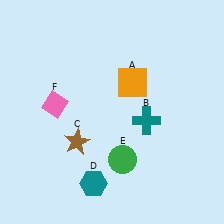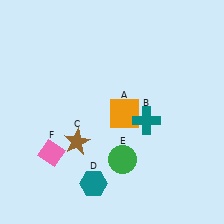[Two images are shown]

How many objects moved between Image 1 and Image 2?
2 objects moved between the two images.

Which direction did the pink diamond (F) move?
The pink diamond (F) moved down.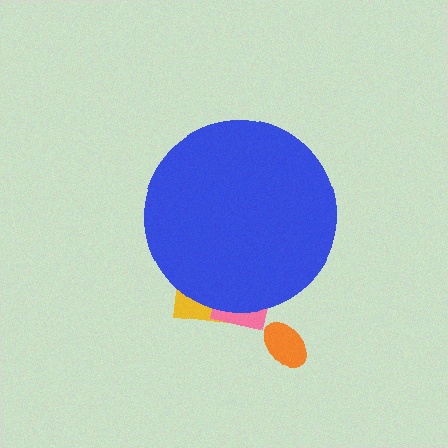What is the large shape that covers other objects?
A blue circle.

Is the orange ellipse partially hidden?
No, the orange ellipse is fully visible.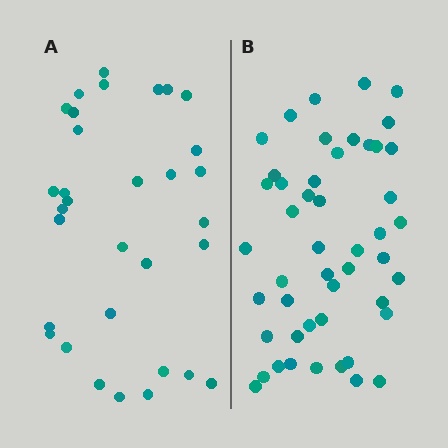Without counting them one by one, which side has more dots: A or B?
Region B (the right region) has more dots.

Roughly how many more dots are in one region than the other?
Region B has approximately 15 more dots than region A.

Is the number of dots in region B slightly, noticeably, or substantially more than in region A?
Region B has substantially more. The ratio is roughly 1.5 to 1.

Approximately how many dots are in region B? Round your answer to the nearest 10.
About 50 dots. (The exact count is 48, which rounds to 50.)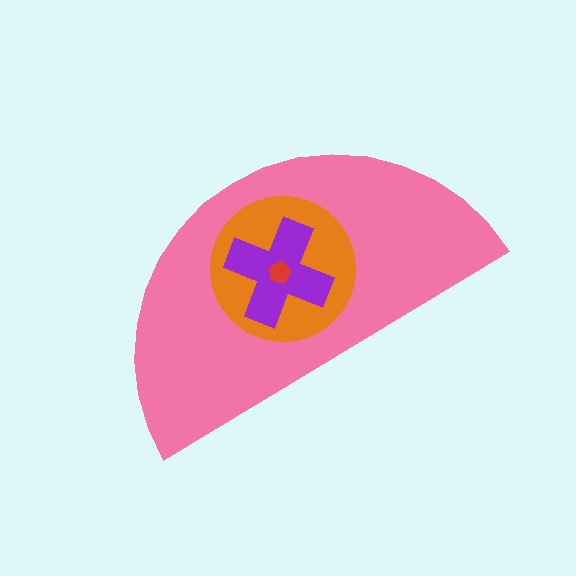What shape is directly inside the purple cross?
The red pentagon.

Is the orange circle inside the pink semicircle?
Yes.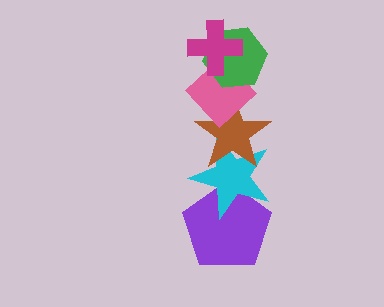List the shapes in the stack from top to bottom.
From top to bottom: the magenta cross, the green hexagon, the pink diamond, the brown star, the cyan star, the purple pentagon.